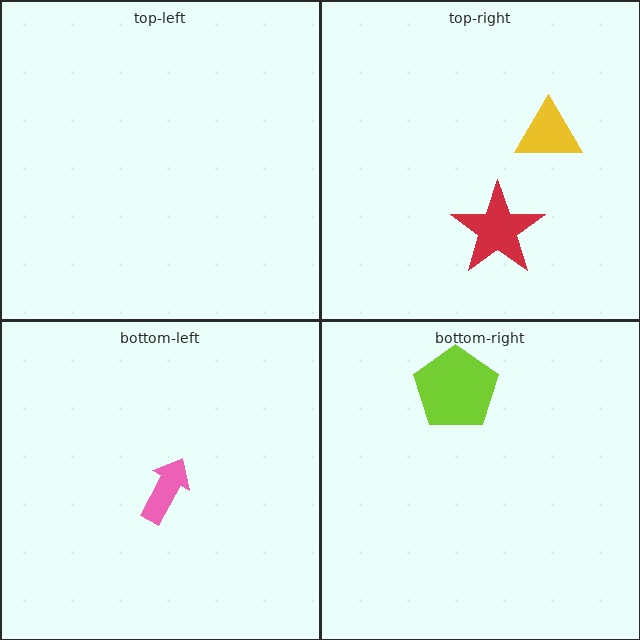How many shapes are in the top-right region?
2.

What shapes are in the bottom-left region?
The pink arrow.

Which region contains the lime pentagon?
The bottom-right region.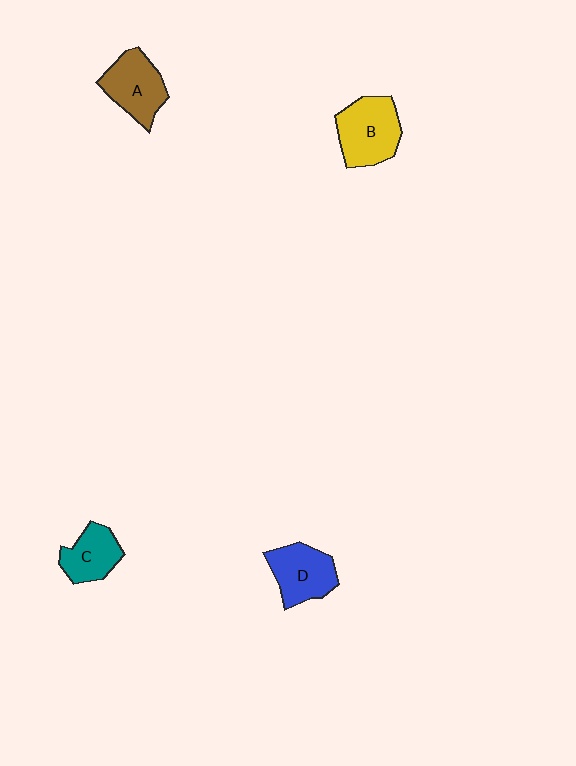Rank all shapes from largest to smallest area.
From largest to smallest: B (yellow), A (brown), D (blue), C (teal).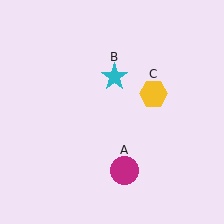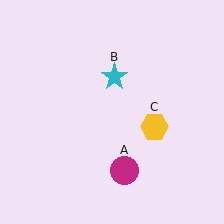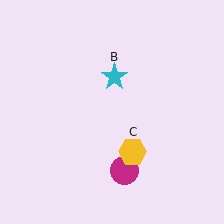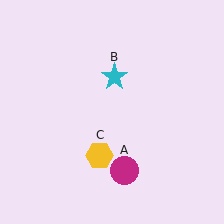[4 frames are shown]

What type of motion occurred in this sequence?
The yellow hexagon (object C) rotated clockwise around the center of the scene.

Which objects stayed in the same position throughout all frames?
Magenta circle (object A) and cyan star (object B) remained stationary.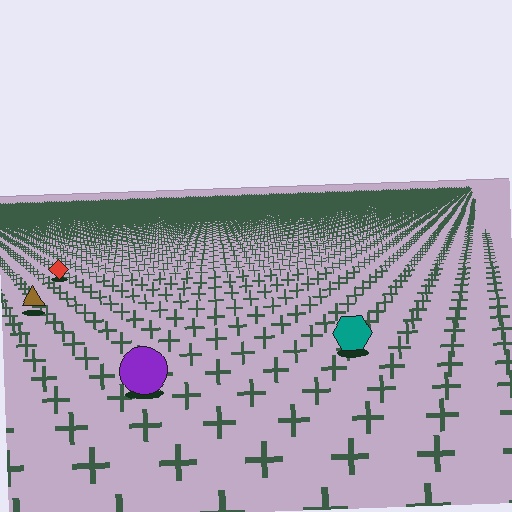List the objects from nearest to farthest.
From nearest to farthest: the purple circle, the teal hexagon, the brown triangle, the red diamond.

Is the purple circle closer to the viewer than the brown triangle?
Yes. The purple circle is closer — you can tell from the texture gradient: the ground texture is coarser near it.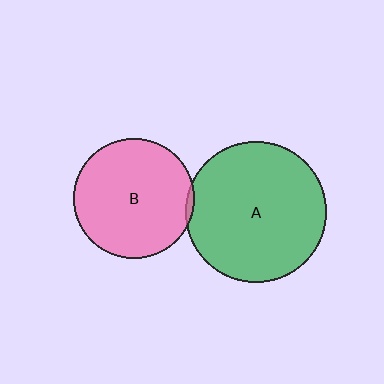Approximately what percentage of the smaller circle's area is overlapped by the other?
Approximately 5%.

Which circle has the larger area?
Circle A (green).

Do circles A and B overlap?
Yes.